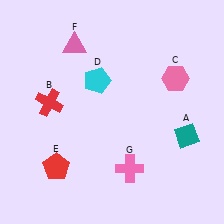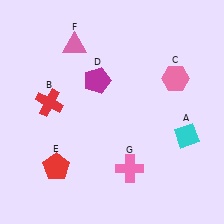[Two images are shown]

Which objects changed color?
A changed from teal to cyan. D changed from cyan to magenta.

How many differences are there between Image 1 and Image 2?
There are 2 differences between the two images.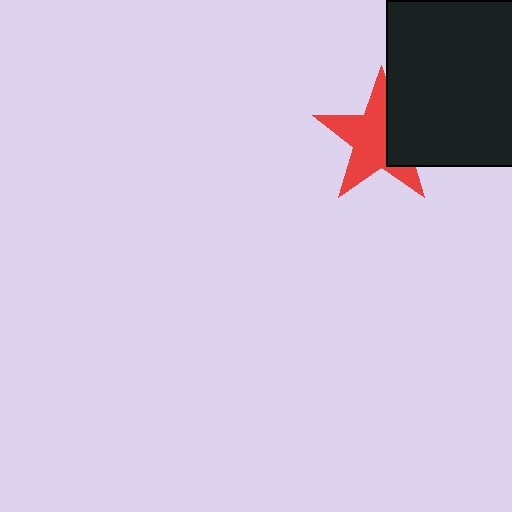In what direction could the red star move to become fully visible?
The red star could move left. That would shift it out from behind the black square entirely.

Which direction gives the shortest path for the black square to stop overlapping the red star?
Moving right gives the shortest separation.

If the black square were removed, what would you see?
You would see the complete red star.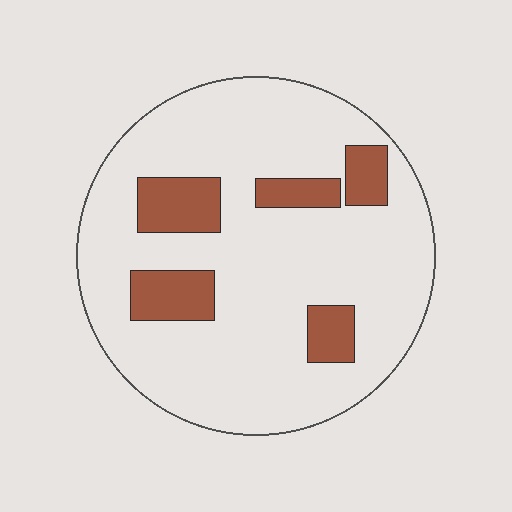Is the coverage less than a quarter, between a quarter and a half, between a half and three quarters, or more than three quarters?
Less than a quarter.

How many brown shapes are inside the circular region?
5.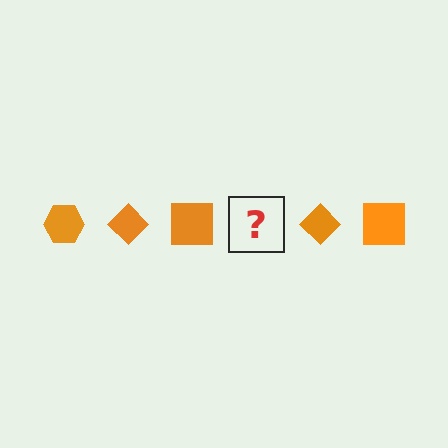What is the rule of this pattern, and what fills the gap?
The rule is that the pattern cycles through hexagon, diamond, square shapes in orange. The gap should be filled with an orange hexagon.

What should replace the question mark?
The question mark should be replaced with an orange hexagon.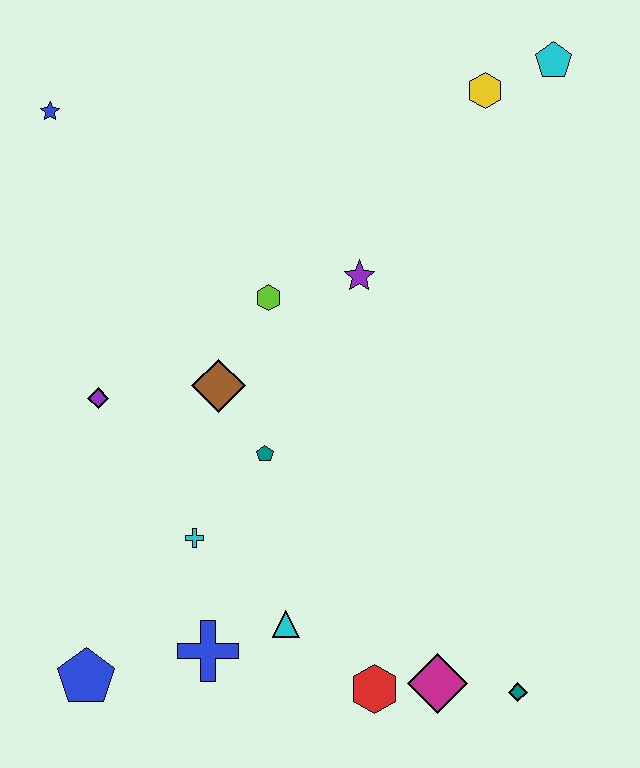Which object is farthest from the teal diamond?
The blue star is farthest from the teal diamond.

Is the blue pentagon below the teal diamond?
No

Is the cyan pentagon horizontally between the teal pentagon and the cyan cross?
No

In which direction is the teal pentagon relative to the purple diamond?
The teal pentagon is to the right of the purple diamond.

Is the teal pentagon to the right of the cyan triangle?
No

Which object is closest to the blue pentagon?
The blue cross is closest to the blue pentagon.